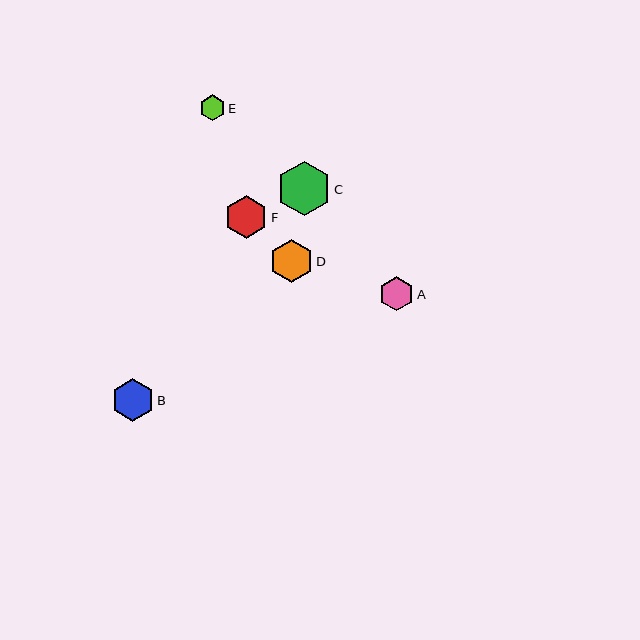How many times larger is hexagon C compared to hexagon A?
Hexagon C is approximately 1.6 times the size of hexagon A.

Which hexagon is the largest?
Hexagon C is the largest with a size of approximately 55 pixels.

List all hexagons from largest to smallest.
From largest to smallest: C, D, F, B, A, E.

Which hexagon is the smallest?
Hexagon E is the smallest with a size of approximately 26 pixels.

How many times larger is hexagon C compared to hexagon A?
Hexagon C is approximately 1.6 times the size of hexagon A.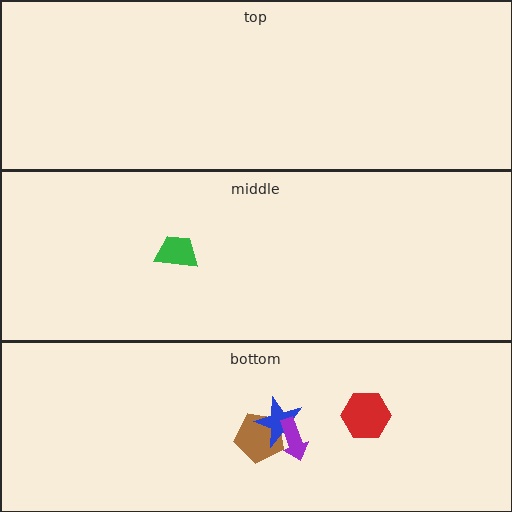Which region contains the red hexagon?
The bottom region.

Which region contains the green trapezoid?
The middle region.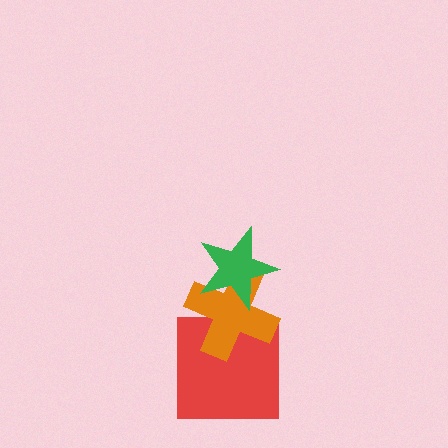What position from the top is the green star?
The green star is 1st from the top.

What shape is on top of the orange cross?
The green star is on top of the orange cross.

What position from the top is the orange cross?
The orange cross is 2nd from the top.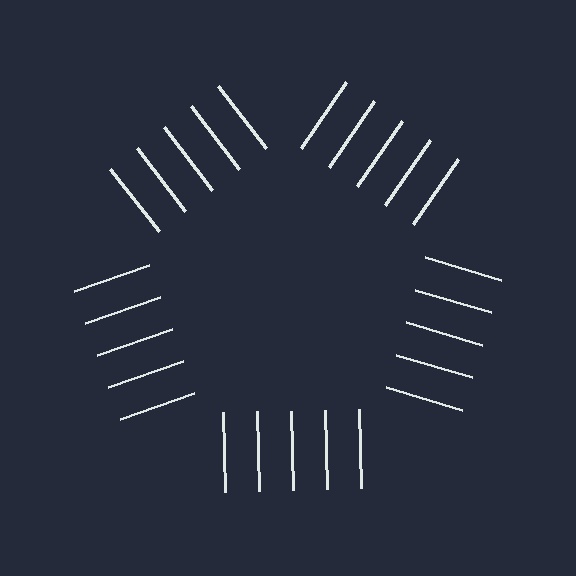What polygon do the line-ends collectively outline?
An illusory pentagon — the line segments terminate on its edges but no continuous stroke is drawn.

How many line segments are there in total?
25 — 5 along each of the 5 edges.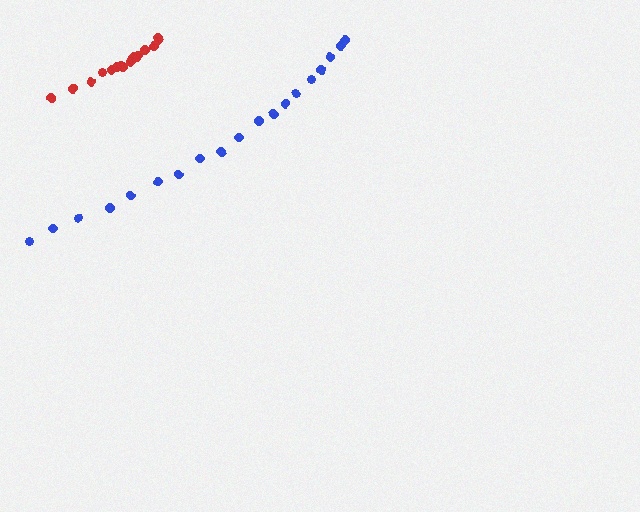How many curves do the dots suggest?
There are 2 distinct paths.